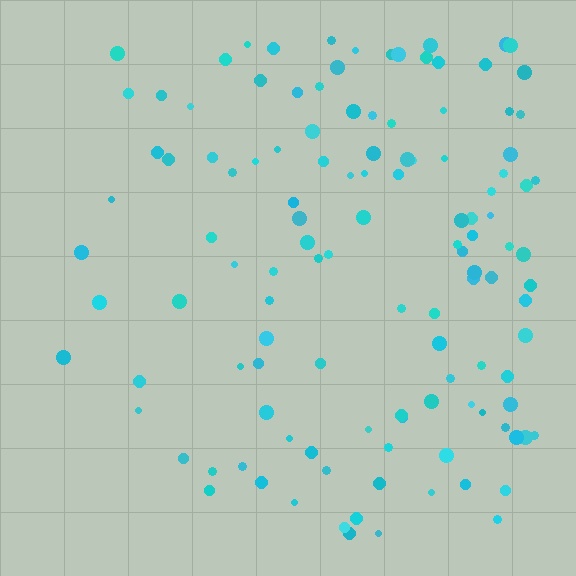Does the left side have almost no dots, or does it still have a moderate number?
Still a moderate number, just noticeably fewer than the right.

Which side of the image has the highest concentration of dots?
The right.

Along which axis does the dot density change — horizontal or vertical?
Horizontal.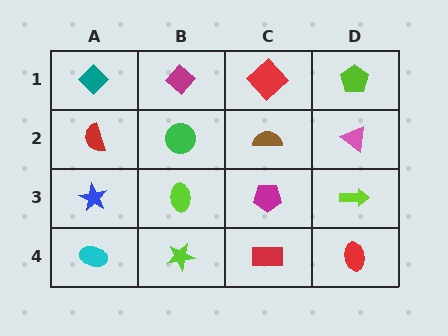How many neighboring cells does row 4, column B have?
3.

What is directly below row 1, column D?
A pink triangle.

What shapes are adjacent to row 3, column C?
A brown semicircle (row 2, column C), a red rectangle (row 4, column C), a lime ellipse (row 3, column B), a lime arrow (row 3, column D).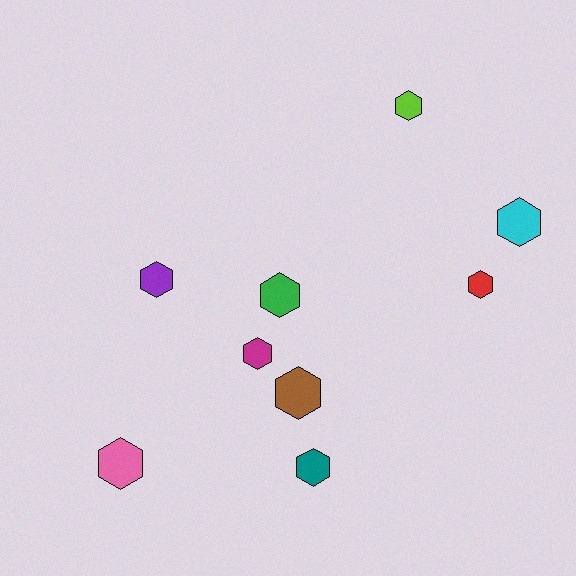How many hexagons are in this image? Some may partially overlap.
There are 9 hexagons.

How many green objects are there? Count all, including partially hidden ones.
There is 1 green object.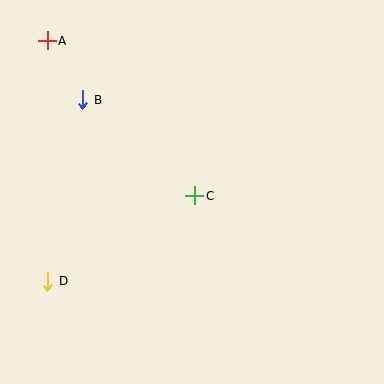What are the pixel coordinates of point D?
Point D is at (48, 281).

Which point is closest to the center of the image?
Point C at (195, 196) is closest to the center.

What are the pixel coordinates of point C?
Point C is at (195, 196).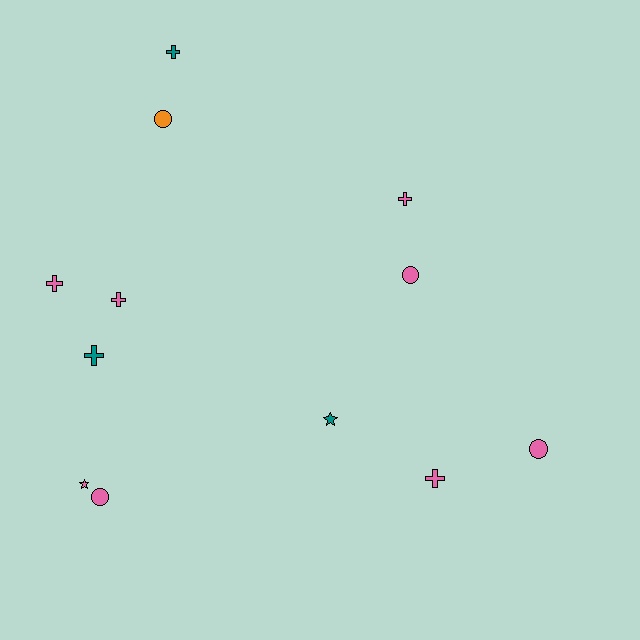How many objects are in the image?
There are 12 objects.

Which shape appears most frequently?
Cross, with 6 objects.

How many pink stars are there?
There is 1 pink star.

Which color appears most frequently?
Pink, with 8 objects.